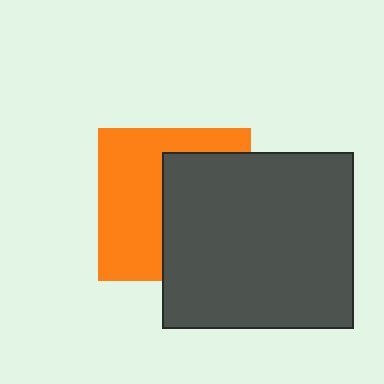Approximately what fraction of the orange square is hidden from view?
Roughly 49% of the orange square is hidden behind the dark gray rectangle.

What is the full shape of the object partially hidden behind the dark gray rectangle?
The partially hidden object is an orange square.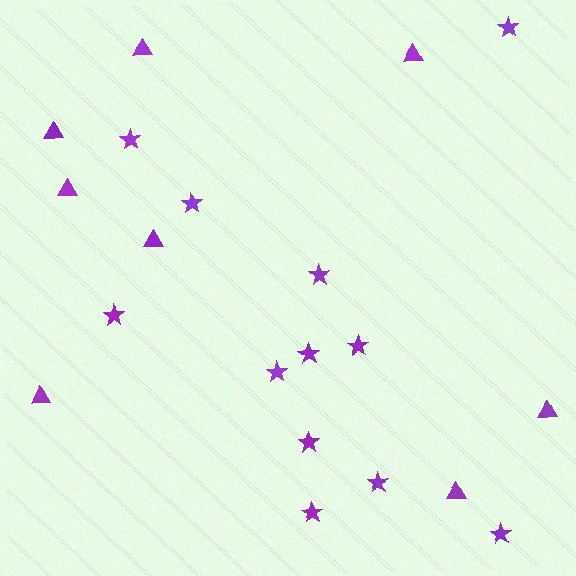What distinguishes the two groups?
There are 2 groups: one group of triangles (8) and one group of stars (12).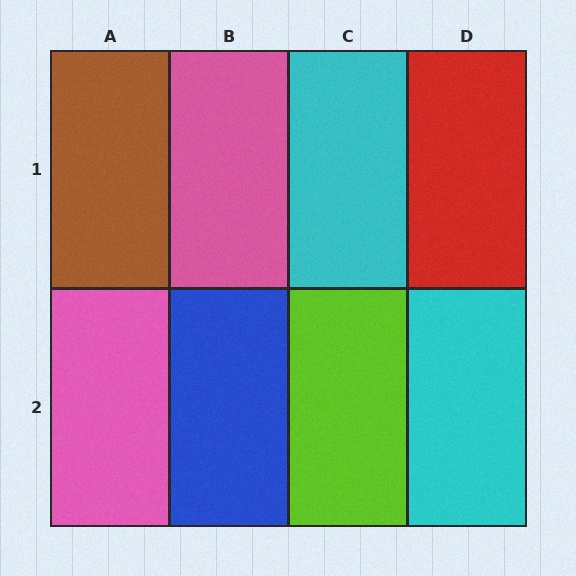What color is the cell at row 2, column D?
Cyan.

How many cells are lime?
1 cell is lime.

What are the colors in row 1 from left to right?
Brown, pink, cyan, red.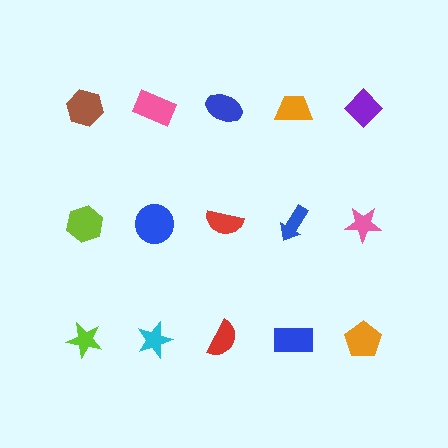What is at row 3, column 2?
A cyan star.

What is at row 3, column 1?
A lime star.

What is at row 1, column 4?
An orange trapezoid.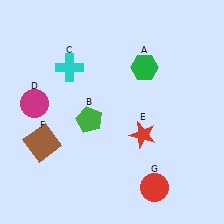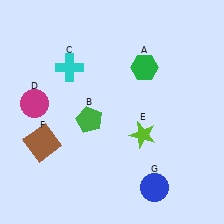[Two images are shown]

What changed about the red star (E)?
In Image 1, E is red. In Image 2, it changed to lime.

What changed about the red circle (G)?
In Image 1, G is red. In Image 2, it changed to blue.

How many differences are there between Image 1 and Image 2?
There are 2 differences between the two images.